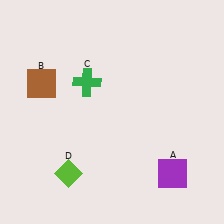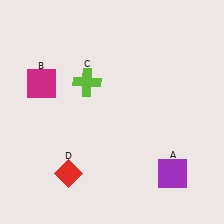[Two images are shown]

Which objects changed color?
B changed from brown to magenta. C changed from green to lime. D changed from lime to red.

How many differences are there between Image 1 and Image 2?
There are 3 differences between the two images.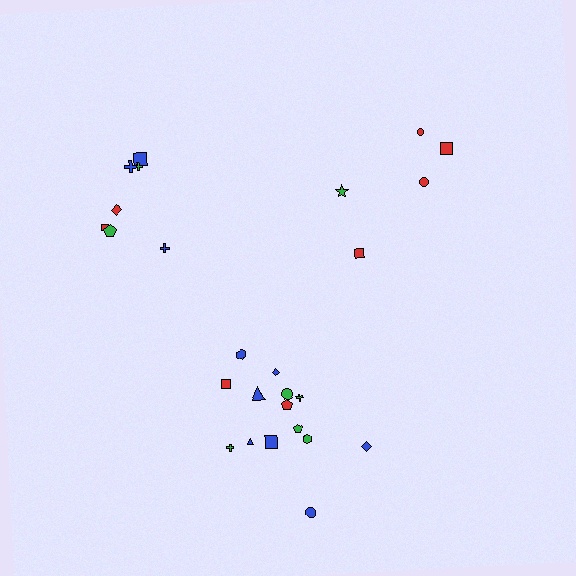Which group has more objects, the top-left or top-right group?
The top-left group.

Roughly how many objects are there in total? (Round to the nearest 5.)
Roughly 25 objects in total.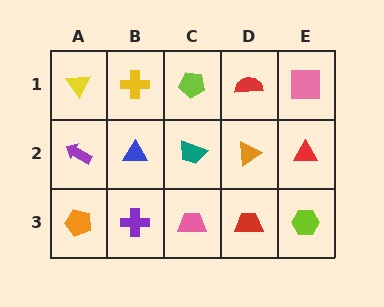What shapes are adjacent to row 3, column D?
An orange triangle (row 2, column D), a pink trapezoid (row 3, column C), a lime hexagon (row 3, column E).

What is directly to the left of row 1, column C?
A yellow cross.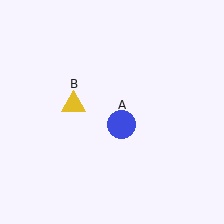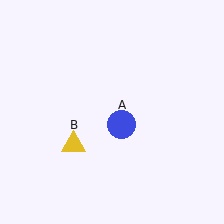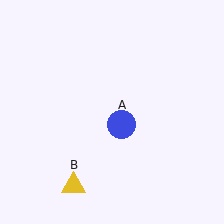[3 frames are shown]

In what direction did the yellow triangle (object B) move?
The yellow triangle (object B) moved down.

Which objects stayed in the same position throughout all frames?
Blue circle (object A) remained stationary.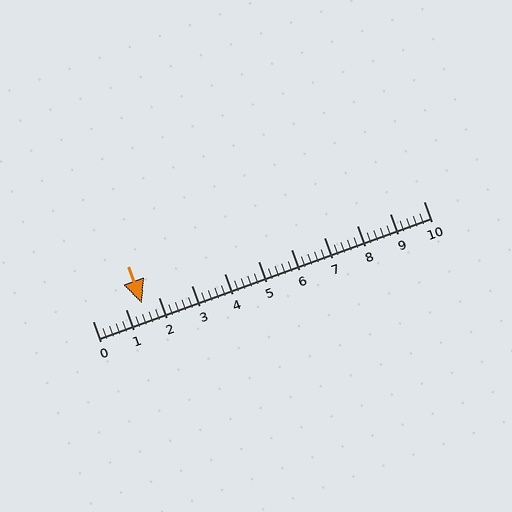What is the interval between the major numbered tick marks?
The major tick marks are spaced 1 units apart.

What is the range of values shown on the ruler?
The ruler shows values from 0 to 10.